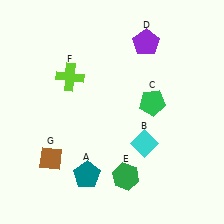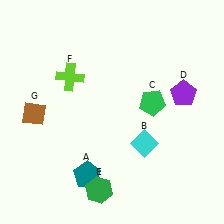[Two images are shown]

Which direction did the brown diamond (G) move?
The brown diamond (G) moved up.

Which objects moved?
The objects that moved are: the purple pentagon (D), the green hexagon (E), the brown diamond (G).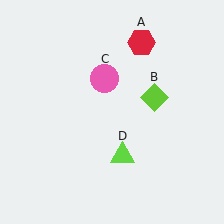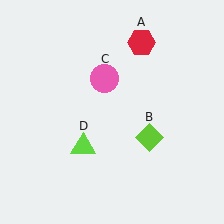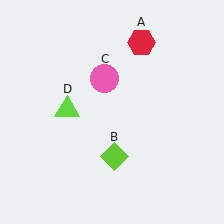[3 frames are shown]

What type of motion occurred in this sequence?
The lime diamond (object B), lime triangle (object D) rotated clockwise around the center of the scene.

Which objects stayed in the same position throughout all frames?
Red hexagon (object A) and pink circle (object C) remained stationary.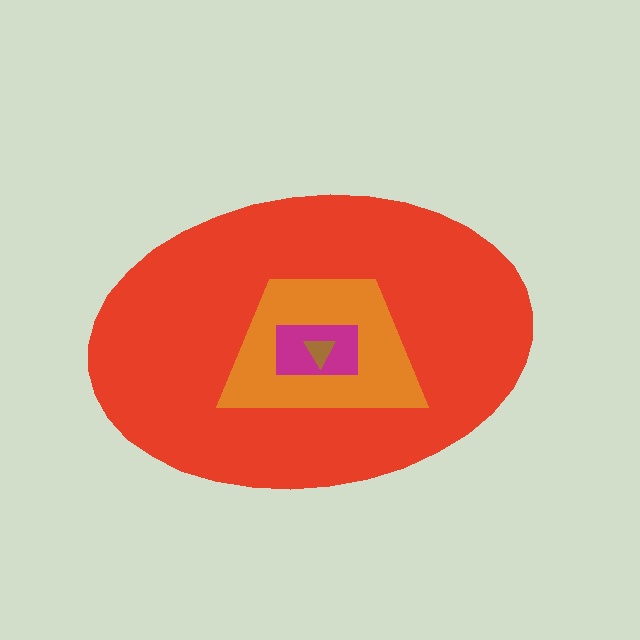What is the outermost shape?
The red ellipse.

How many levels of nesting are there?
4.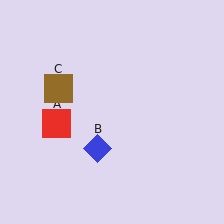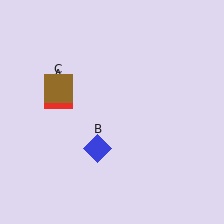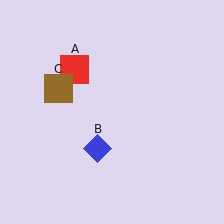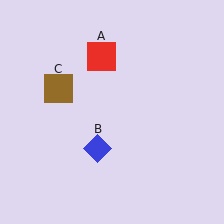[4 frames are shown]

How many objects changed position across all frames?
1 object changed position: red square (object A).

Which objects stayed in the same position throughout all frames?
Blue diamond (object B) and brown square (object C) remained stationary.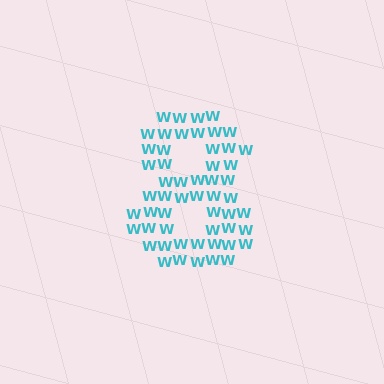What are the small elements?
The small elements are letter W's.